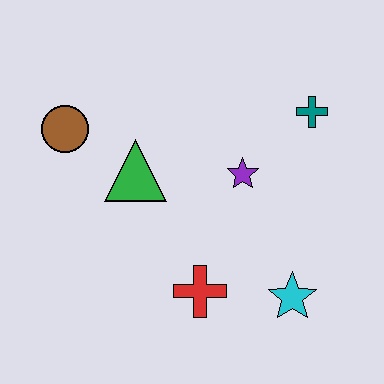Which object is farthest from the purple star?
The brown circle is farthest from the purple star.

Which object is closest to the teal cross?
The purple star is closest to the teal cross.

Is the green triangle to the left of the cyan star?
Yes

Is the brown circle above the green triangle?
Yes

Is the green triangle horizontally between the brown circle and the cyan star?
Yes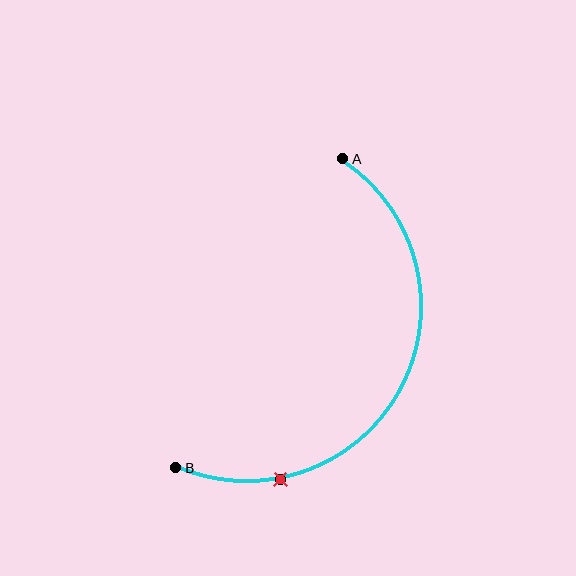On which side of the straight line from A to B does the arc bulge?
The arc bulges to the right of the straight line connecting A and B.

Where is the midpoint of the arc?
The arc midpoint is the point on the curve farthest from the straight line joining A and B. It sits to the right of that line.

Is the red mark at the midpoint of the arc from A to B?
No. The red mark lies on the arc but is closer to endpoint B. The arc midpoint would be at the point on the curve equidistant along the arc from both A and B.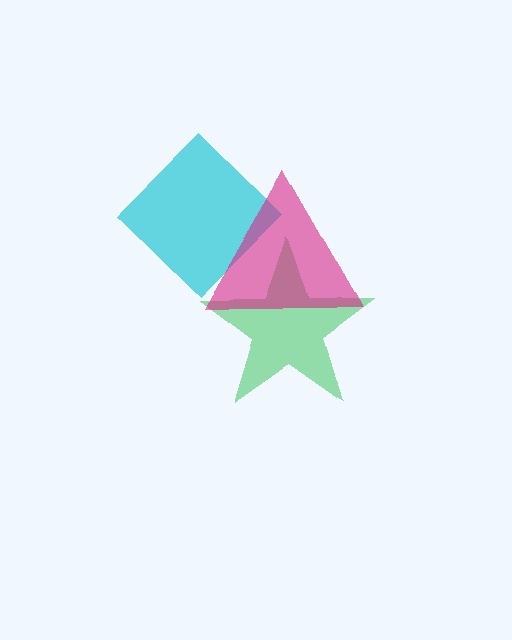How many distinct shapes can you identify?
There are 3 distinct shapes: a green star, a cyan diamond, a magenta triangle.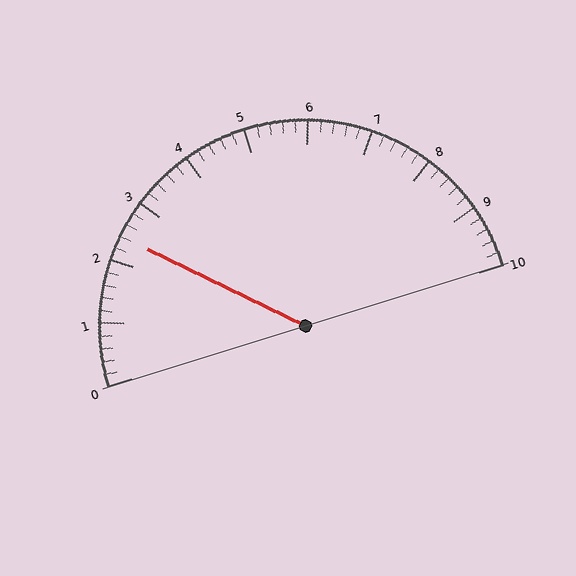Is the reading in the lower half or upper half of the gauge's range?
The reading is in the lower half of the range (0 to 10).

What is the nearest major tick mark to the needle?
The nearest major tick mark is 2.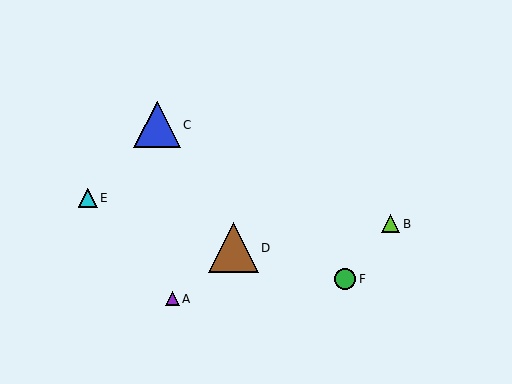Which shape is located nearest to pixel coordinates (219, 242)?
The brown triangle (labeled D) at (233, 248) is nearest to that location.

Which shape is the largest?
The brown triangle (labeled D) is the largest.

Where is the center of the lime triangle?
The center of the lime triangle is at (391, 224).